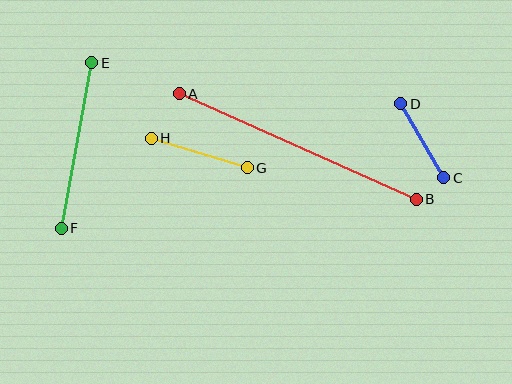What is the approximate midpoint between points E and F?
The midpoint is at approximately (76, 145) pixels.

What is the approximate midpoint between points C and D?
The midpoint is at approximately (422, 141) pixels.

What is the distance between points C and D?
The distance is approximately 85 pixels.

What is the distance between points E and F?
The distance is approximately 168 pixels.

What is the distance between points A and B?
The distance is approximately 260 pixels.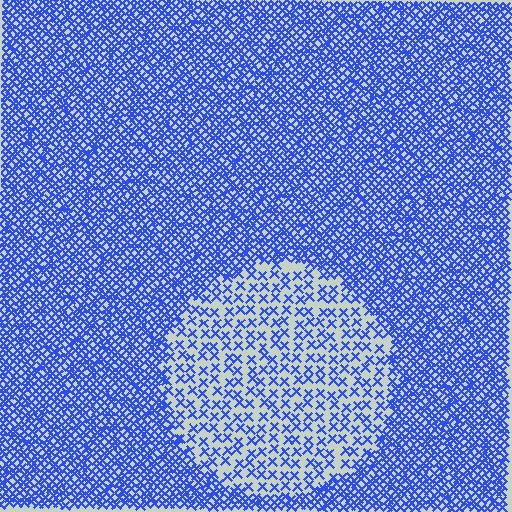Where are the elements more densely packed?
The elements are more densely packed outside the circle boundary.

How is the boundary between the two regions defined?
The boundary is defined by a change in element density (approximately 2.6x ratio). All elements are the same color, size, and shape.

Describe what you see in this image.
The image contains small blue elements arranged at two different densities. A circle-shaped region is visible where the elements are less densely packed than the surrounding area.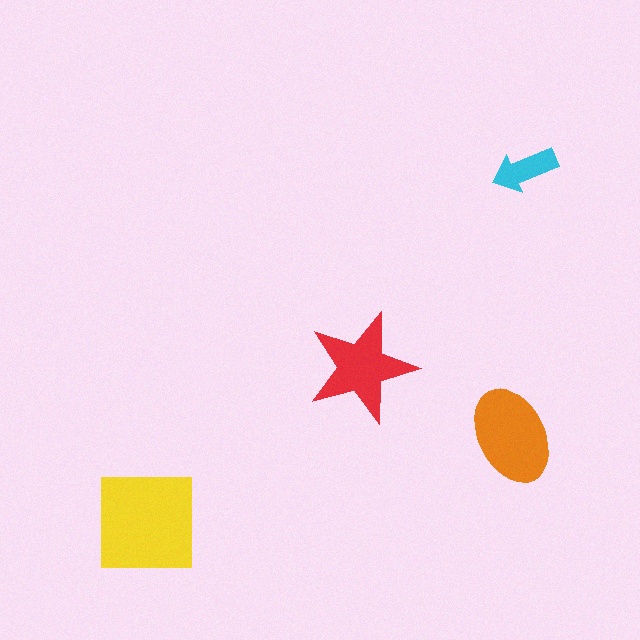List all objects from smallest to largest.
The cyan arrow, the red star, the orange ellipse, the yellow square.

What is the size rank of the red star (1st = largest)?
3rd.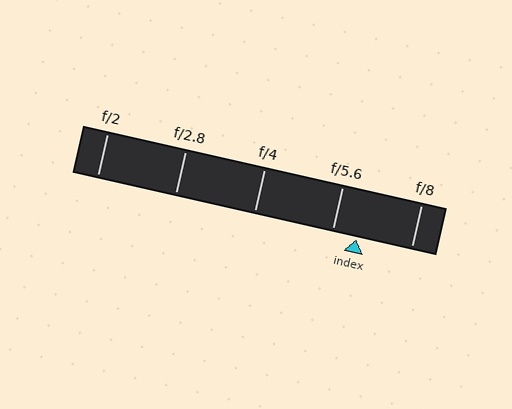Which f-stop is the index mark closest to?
The index mark is closest to f/5.6.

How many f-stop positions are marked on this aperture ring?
There are 5 f-stop positions marked.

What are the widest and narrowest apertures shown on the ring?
The widest aperture shown is f/2 and the narrowest is f/8.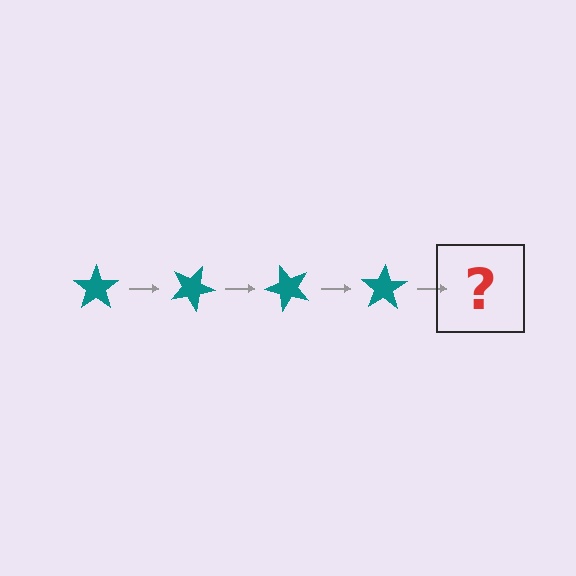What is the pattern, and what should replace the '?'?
The pattern is that the star rotates 25 degrees each step. The '?' should be a teal star rotated 100 degrees.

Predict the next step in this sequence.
The next step is a teal star rotated 100 degrees.